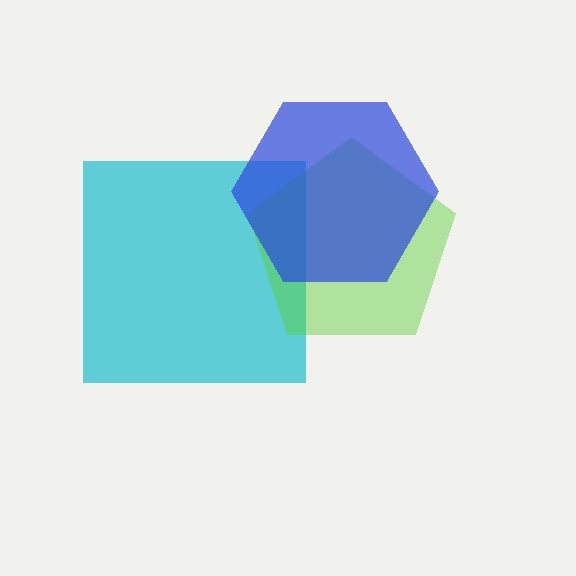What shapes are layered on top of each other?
The layered shapes are: a cyan square, a lime pentagon, a blue hexagon.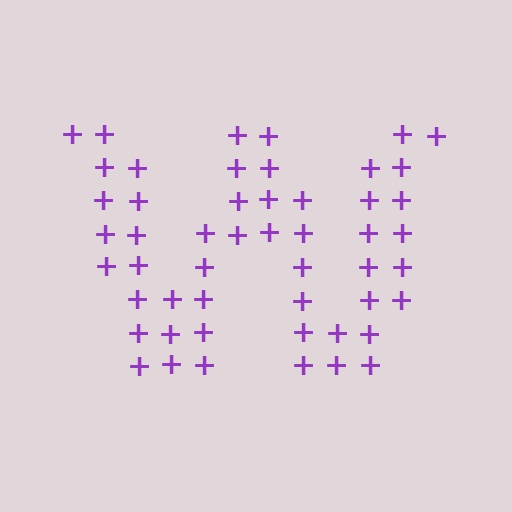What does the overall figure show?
The overall figure shows the letter W.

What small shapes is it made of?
It is made of small plus signs.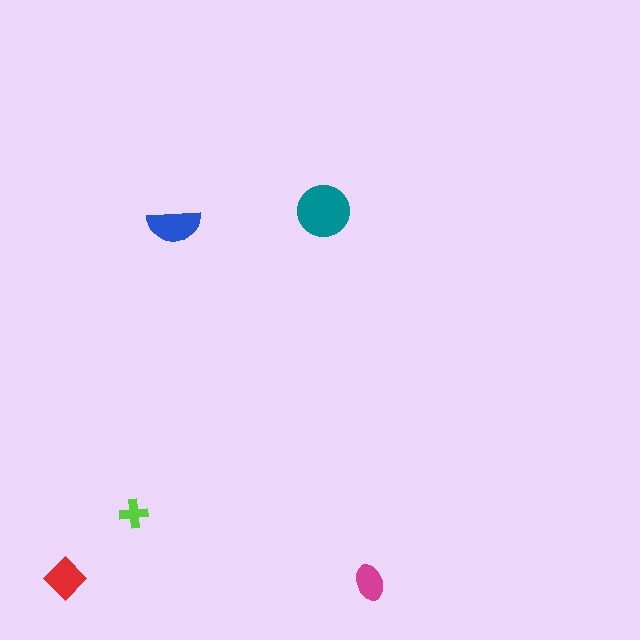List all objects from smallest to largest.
The lime cross, the magenta ellipse, the red diamond, the blue semicircle, the teal circle.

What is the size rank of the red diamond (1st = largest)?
3rd.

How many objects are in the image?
There are 5 objects in the image.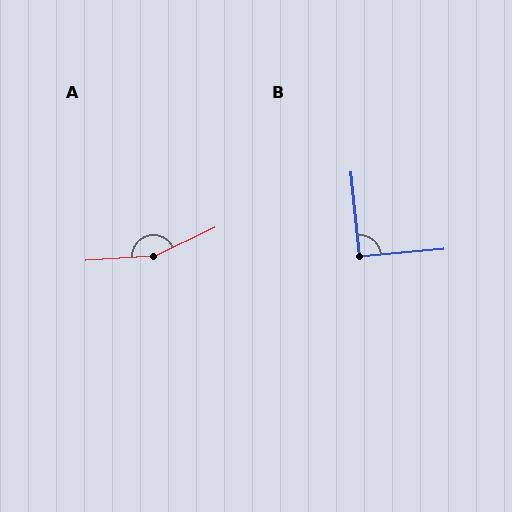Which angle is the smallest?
B, at approximately 91 degrees.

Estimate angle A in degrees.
Approximately 158 degrees.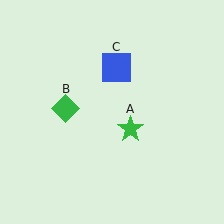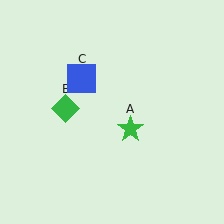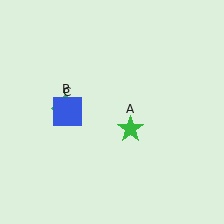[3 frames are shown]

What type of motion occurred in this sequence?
The blue square (object C) rotated counterclockwise around the center of the scene.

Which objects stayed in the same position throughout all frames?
Green star (object A) and green diamond (object B) remained stationary.